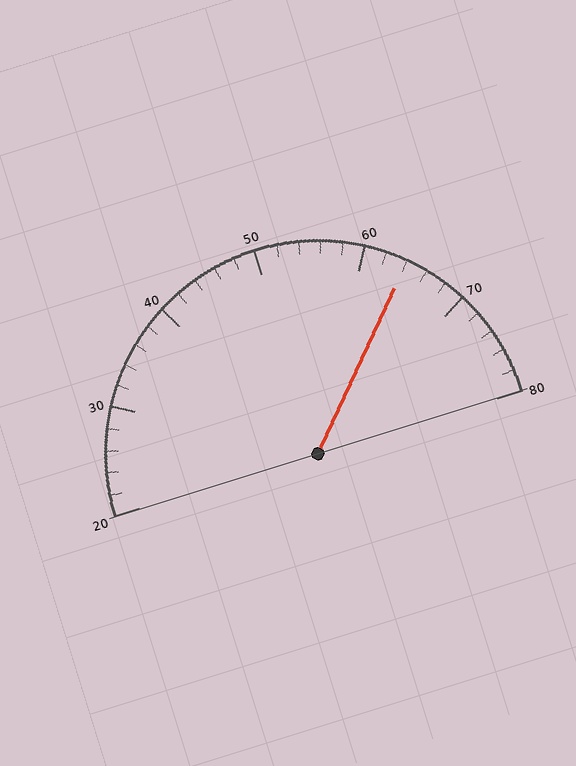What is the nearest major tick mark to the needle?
The nearest major tick mark is 60.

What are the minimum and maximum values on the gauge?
The gauge ranges from 20 to 80.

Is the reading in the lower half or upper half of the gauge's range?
The reading is in the upper half of the range (20 to 80).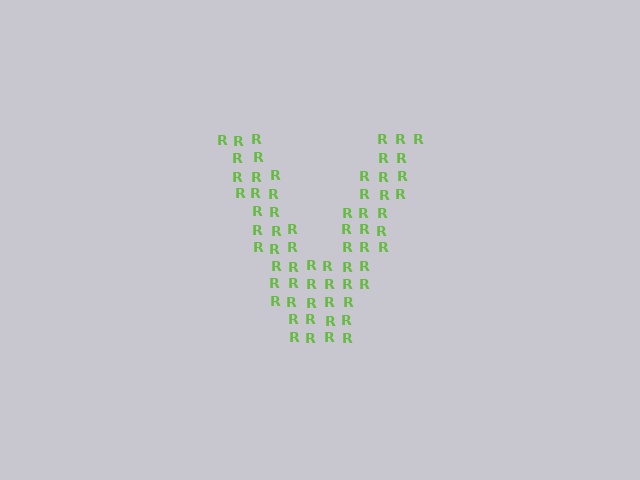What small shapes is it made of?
It is made of small letter R's.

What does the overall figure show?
The overall figure shows the letter V.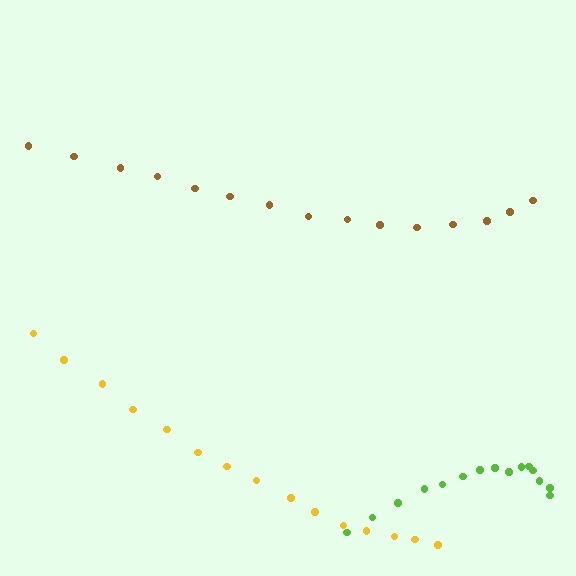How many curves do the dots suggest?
There are 3 distinct paths.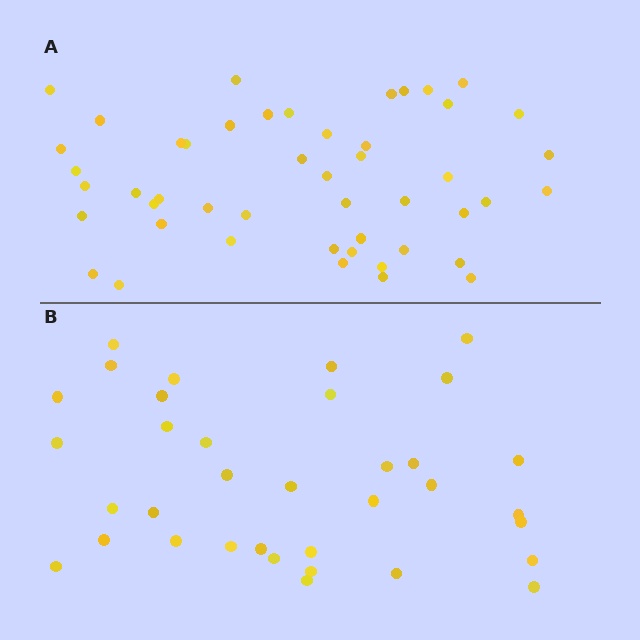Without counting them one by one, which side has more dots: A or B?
Region A (the top region) has more dots.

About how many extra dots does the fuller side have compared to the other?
Region A has approximately 15 more dots than region B.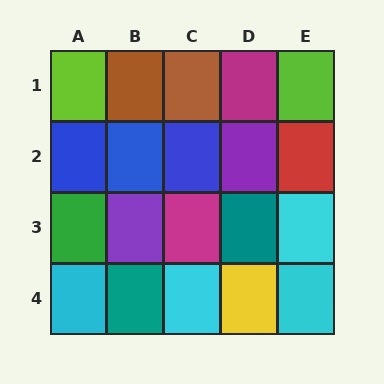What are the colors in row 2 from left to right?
Blue, blue, blue, purple, red.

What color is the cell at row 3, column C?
Magenta.